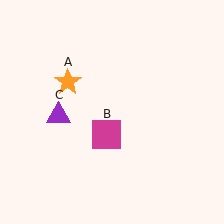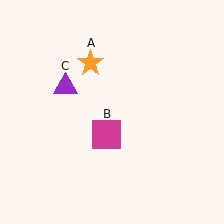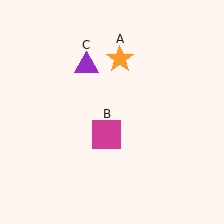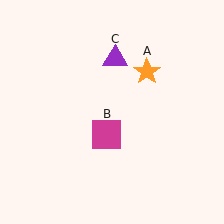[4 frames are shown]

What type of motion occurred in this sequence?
The orange star (object A), purple triangle (object C) rotated clockwise around the center of the scene.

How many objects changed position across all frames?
2 objects changed position: orange star (object A), purple triangle (object C).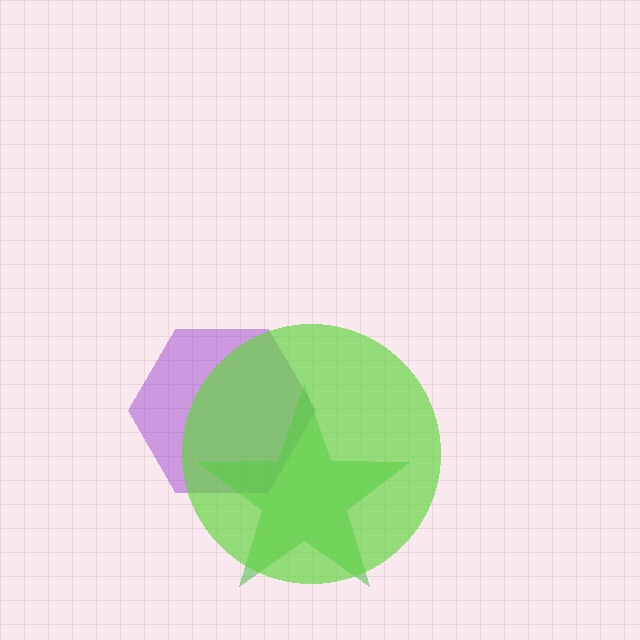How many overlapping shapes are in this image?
There are 3 overlapping shapes in the image.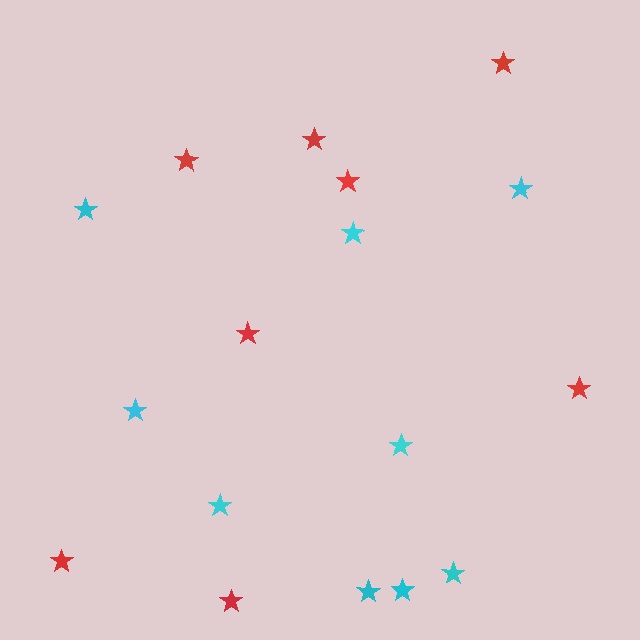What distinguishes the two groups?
There are 2 groups: one group of red stars (8) and one group of cyan stars (9).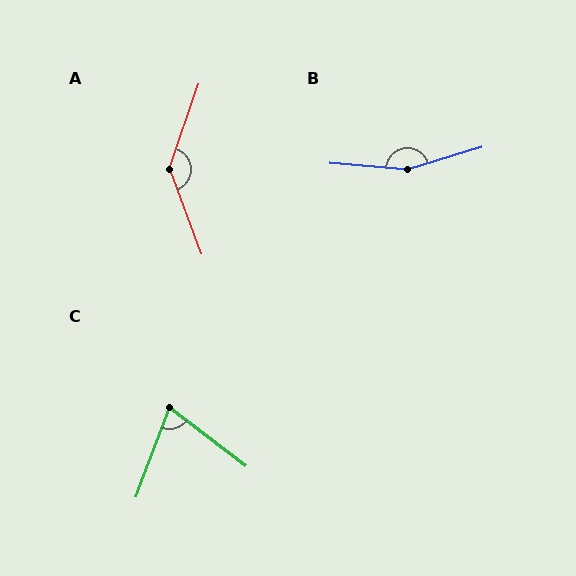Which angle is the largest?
B, at approximately 158 degrees.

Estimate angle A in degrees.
Approximately 141 degrees.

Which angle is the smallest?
C, at approximately 73 degrees.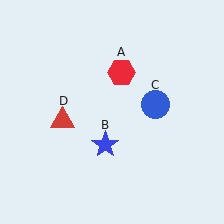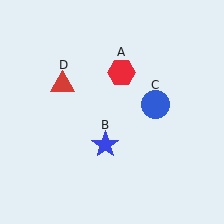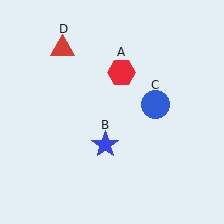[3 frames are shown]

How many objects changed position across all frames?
1 object changed position: red triangle (object D).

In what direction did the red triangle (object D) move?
The red triangle (object D) moved up.